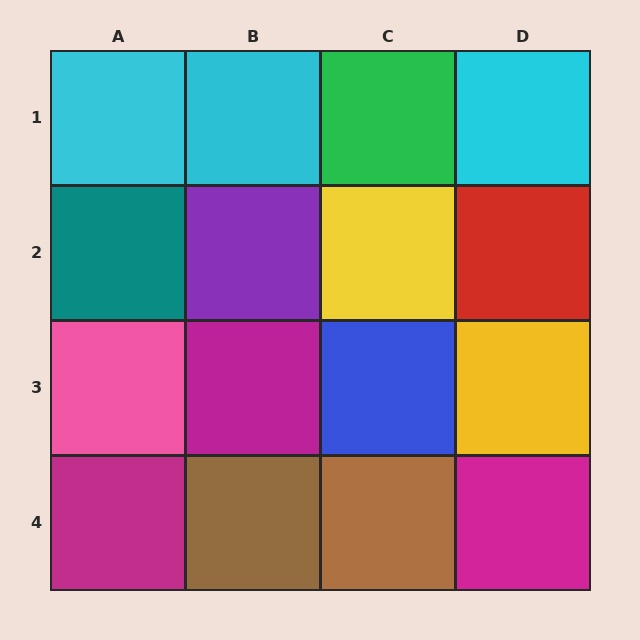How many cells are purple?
1 cell is purple.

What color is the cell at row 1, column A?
Cyan.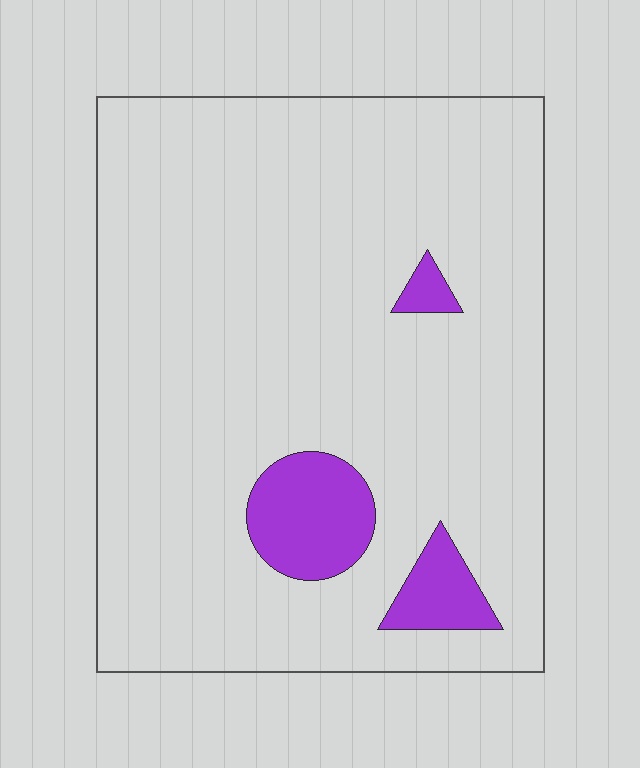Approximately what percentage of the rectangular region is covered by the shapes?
Approximately 10%.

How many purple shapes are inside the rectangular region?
3.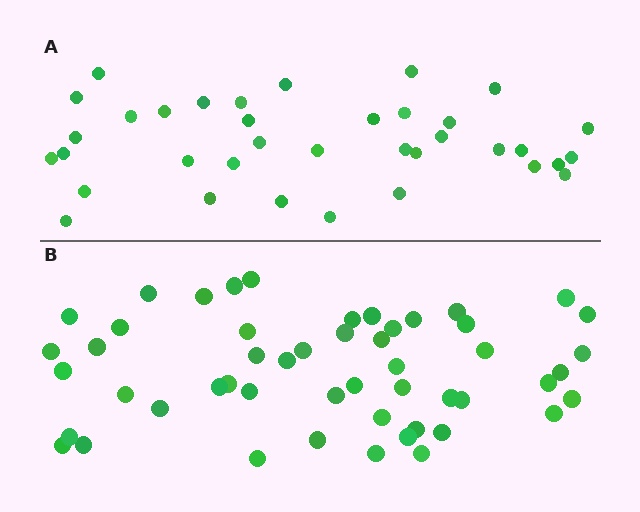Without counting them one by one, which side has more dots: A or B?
Region B (the bottom region) has more dots.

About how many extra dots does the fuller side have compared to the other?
Region B has approximately 15 more dots than region A.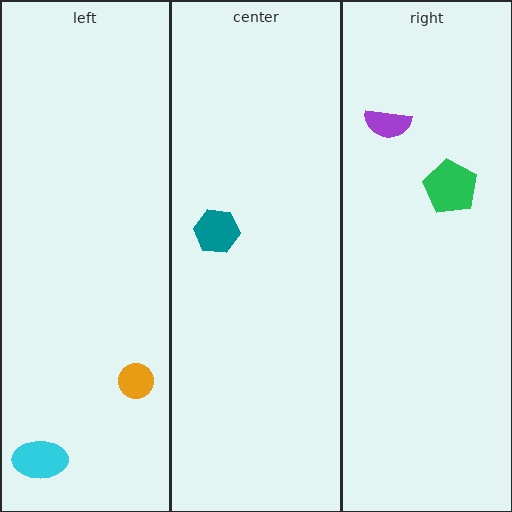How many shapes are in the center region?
1.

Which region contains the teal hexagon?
The center region.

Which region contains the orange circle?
The left region.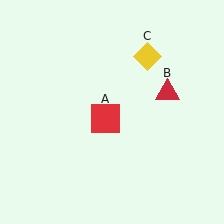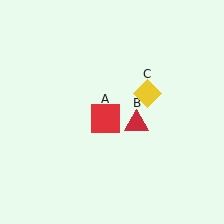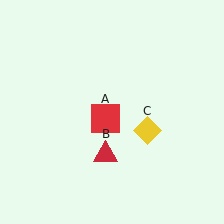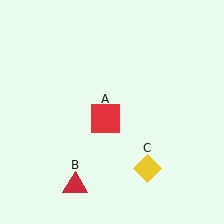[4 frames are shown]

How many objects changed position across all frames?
2 objects changed position: red triangle (object B), yellow diamond (object C).